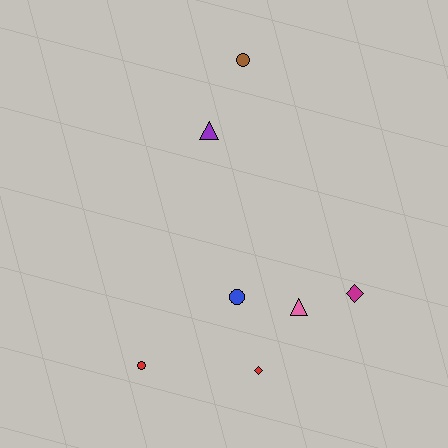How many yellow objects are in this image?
There are no yellow objects.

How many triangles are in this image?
There are 2 triangles.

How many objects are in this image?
There are 7 objects.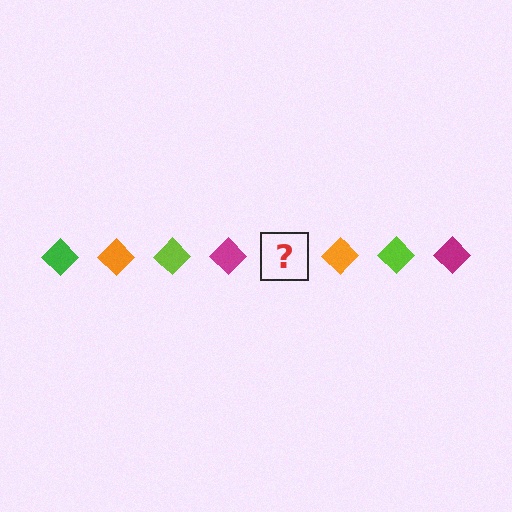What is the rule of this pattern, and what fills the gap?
The rule is that the pattern cycles through green, orange, lime, magenta diamonds. The gap should be filled with a green diamond.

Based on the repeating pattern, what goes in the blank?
The blank should be a green diamond.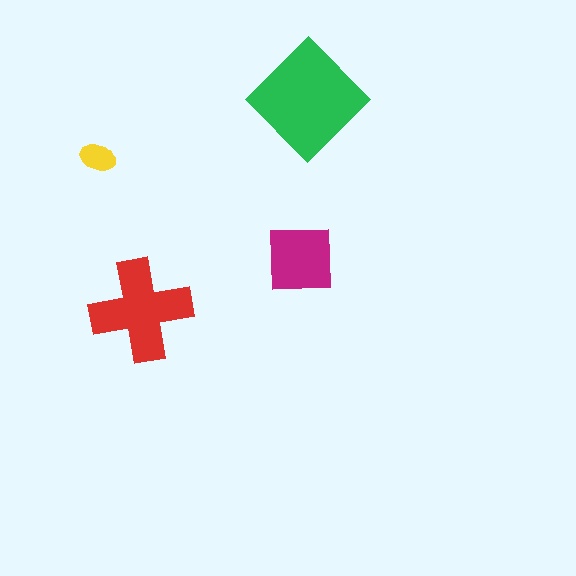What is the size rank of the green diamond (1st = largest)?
1st.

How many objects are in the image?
There are 4 objects in the image.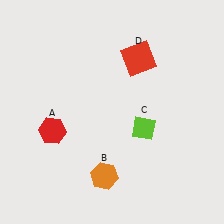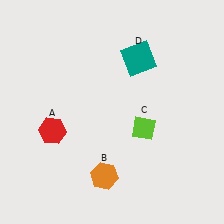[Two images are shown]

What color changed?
The square (D) changed from red in Image 1 to teal in Image 2.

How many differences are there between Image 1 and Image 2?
There is 1 difference between the two images.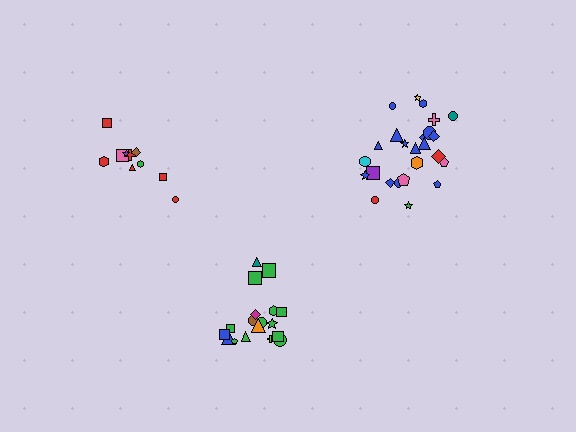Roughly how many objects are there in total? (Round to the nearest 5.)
Roughly 55 objects in total.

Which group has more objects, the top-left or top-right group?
The top-right group.